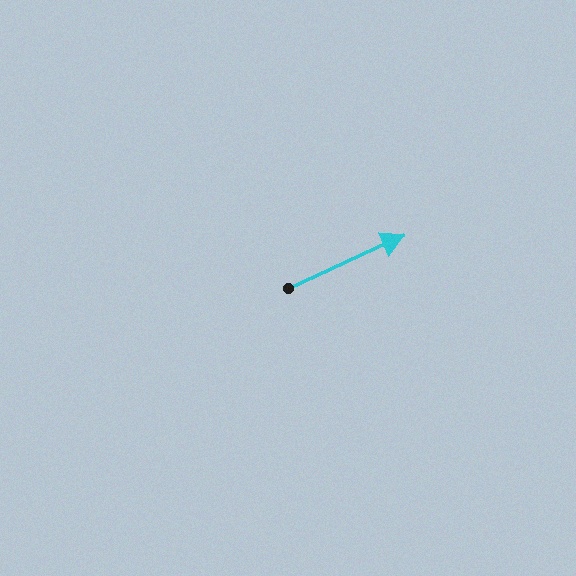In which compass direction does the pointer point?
Northeast.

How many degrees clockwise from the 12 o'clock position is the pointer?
Approximately 65 degrees.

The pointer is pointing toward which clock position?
Roughly 2 o'clock.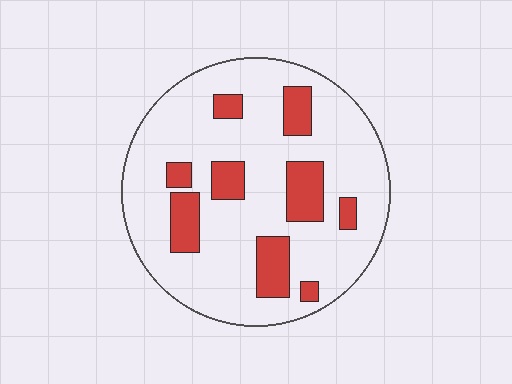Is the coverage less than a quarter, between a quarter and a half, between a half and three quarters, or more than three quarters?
Less than a quarter.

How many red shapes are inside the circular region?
9.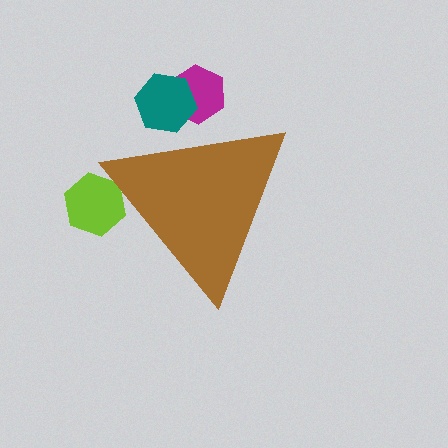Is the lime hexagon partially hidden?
Yes, the lime hexagon is partially hidden behind the brown triangle.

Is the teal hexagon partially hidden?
Yes, the teal hexagon is partially hidden behind the brown triangle.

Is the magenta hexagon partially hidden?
Yes, the magenta hexagon is partially hidden behind the brown triangle.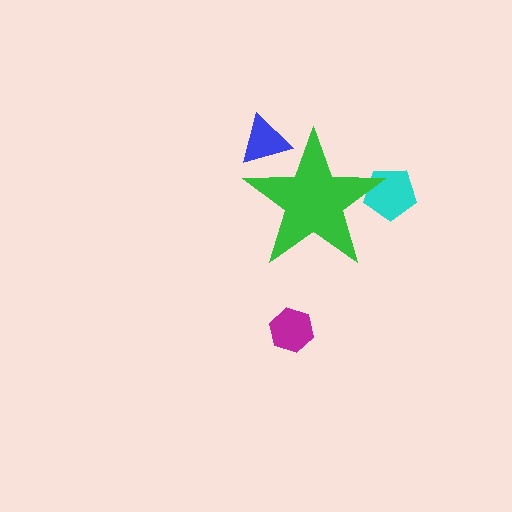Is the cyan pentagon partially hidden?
Yes, the cyan pentagon is partially hidden behind the green star.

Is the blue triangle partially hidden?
Yes, the blue triangle is partially hidden behind the green star.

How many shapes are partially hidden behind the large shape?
2 shapes are partially hidden.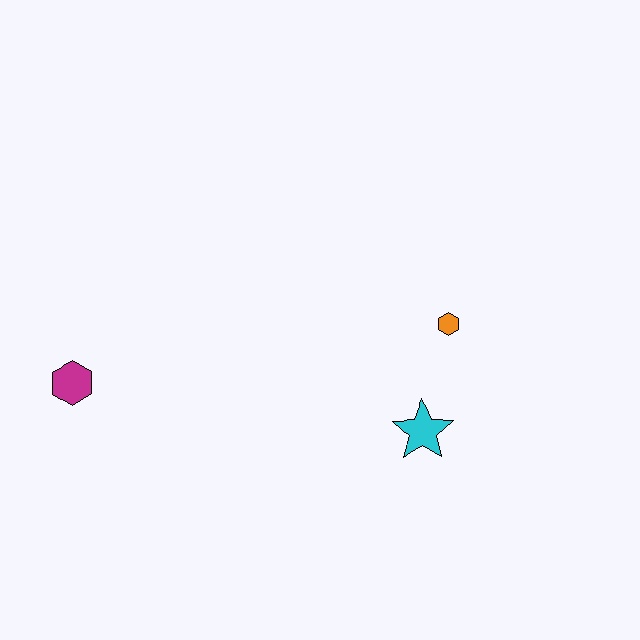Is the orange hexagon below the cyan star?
No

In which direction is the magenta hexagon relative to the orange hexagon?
The magenta hexagon is to the left of the orange hexagon.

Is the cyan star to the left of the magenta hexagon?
No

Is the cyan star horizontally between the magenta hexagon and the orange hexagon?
Yes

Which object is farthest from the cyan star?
The magenta hexagon is farthest from the cyan star.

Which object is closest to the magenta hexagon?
The cyan star is closest to the magenta hexagon.